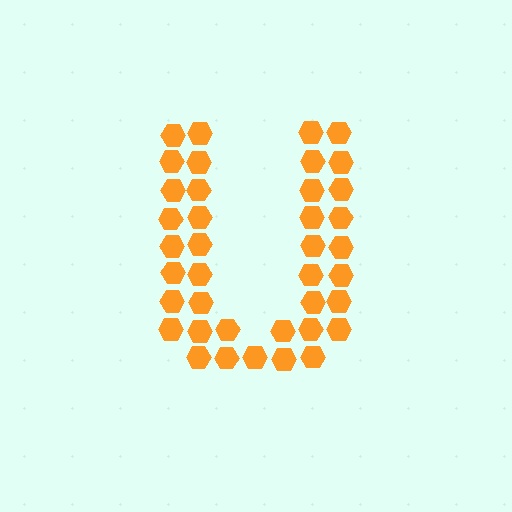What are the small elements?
The small elements are hexagons.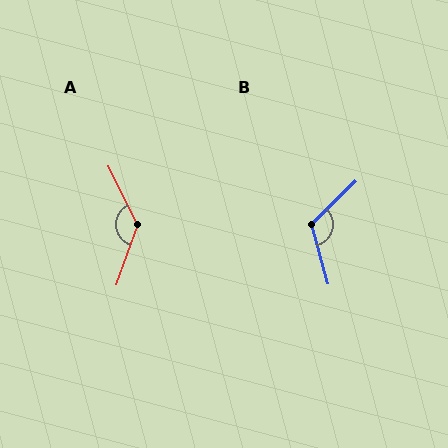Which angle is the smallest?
B, at approximately 119 degrees.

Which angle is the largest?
A, at approximately 134 degrees.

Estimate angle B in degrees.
Approximately 119 degrees.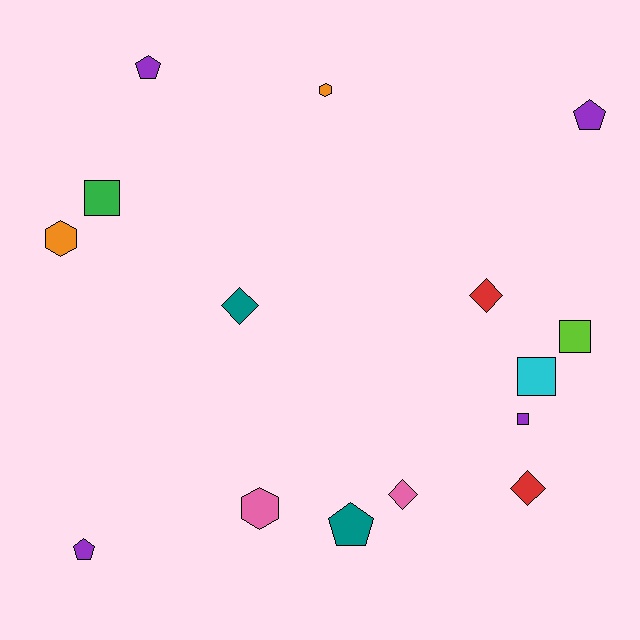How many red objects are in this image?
There are 2 red objects.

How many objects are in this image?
There are 15 objects.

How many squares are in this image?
There are 4 squares.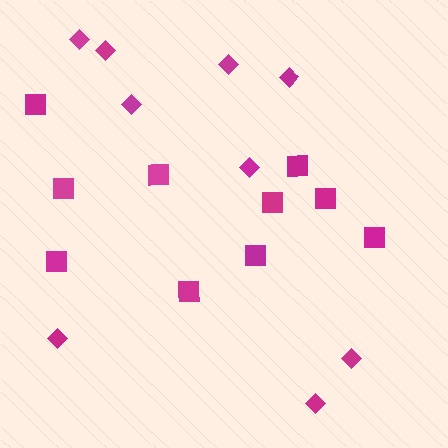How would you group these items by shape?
There are 2 groups: one group of squares (10) and one group of diamonds (9).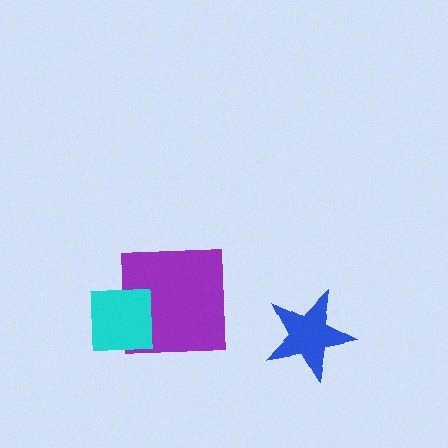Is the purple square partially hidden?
Yes, it is partially covered by another shape.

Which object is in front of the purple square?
The cyan square is in front of the purple square.